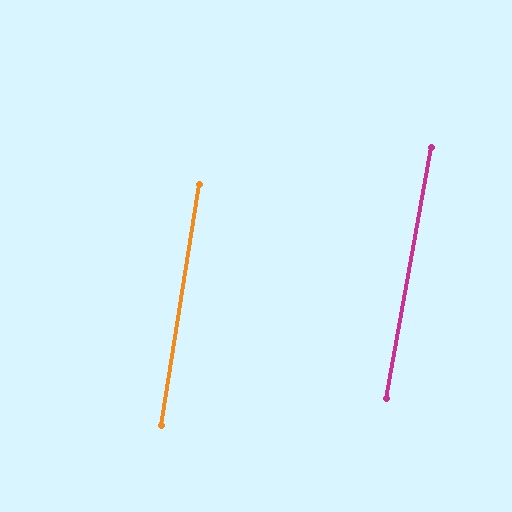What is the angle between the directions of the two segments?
Approximately 1 degree.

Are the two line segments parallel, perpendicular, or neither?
Parallel — their directions differ by only 1.5°.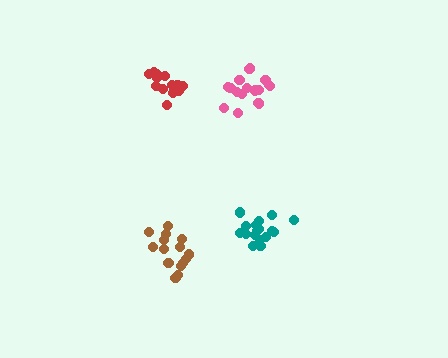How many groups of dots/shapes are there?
There are 4 groups.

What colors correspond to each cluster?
The clusters are colored: teal, brown, pink, red.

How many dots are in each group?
Group 1: 17 dots, Group 2: 15 dots, Group 3: 17 dots, Group 4: 14 dots (63 total).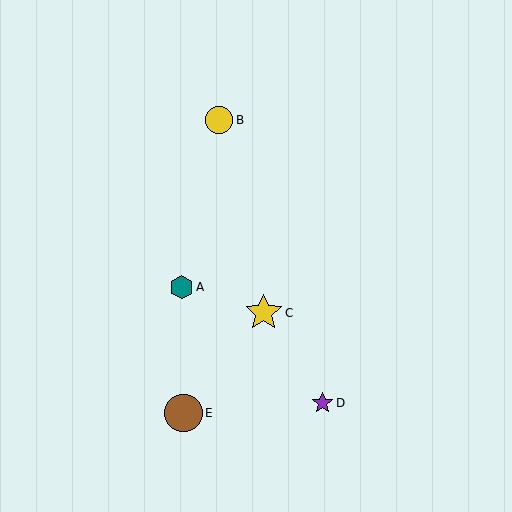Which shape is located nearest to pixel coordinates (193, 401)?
The brown circle (labeled E) at (184, 413) is nearest to that location.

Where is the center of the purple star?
The center of the purple star is at (322, 403).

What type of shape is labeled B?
Shape B is a yellow circle.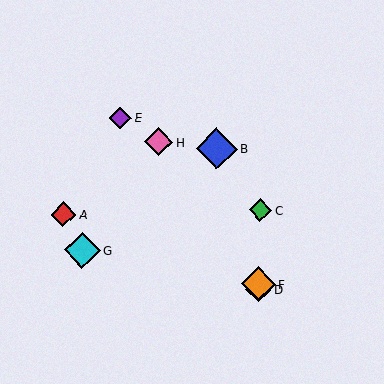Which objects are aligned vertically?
Objects C, D, F are aligned vertically.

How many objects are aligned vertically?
3 objects (C, D, F) are aligned vertically.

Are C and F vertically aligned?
Yes, both are at x≈260.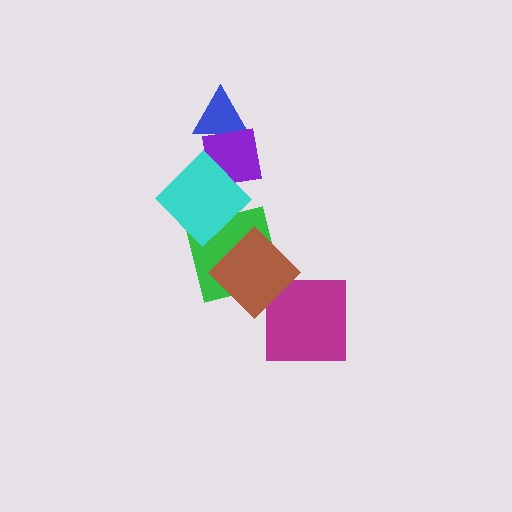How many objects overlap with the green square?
2 objects overlap with the green square.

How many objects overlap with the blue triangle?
1 object overlaps with the blue triangle.